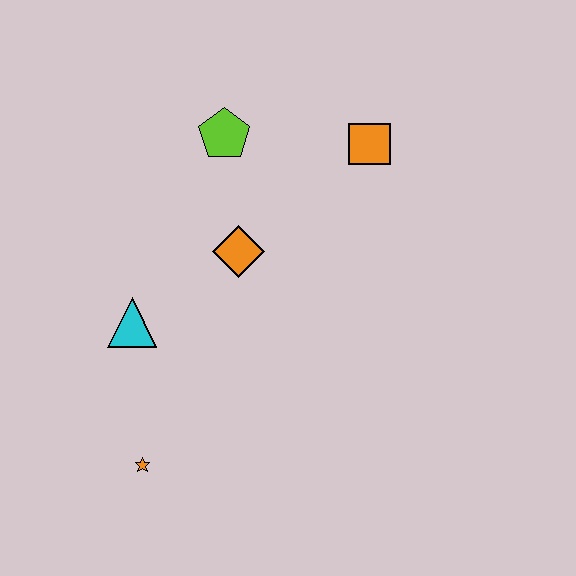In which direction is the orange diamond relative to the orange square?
The orange diamond is to the left of the orange square.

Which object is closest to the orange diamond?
The lime pentagon is closest to the orange diamond.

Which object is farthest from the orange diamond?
The orange star is farthest from the orange diamond.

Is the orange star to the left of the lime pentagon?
Yes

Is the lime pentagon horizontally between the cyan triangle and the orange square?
Yes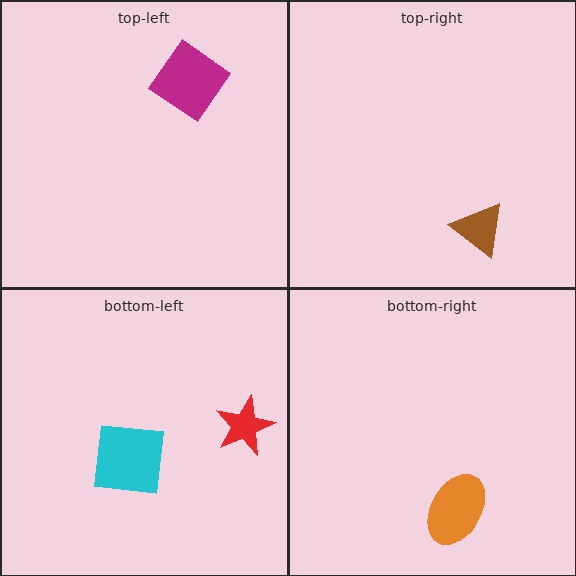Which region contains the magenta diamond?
The top-left region.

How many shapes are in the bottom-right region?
1.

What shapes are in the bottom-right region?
The orange ellipse.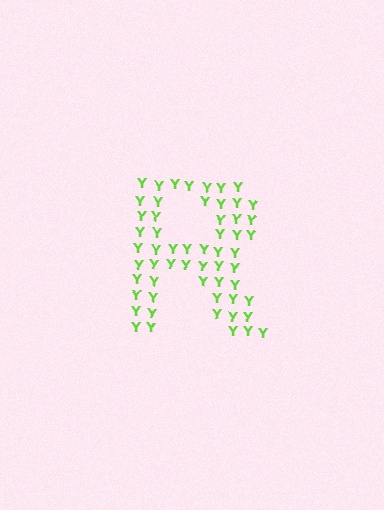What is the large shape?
The large shape is the letter R.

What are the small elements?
The small elements are letter Y's.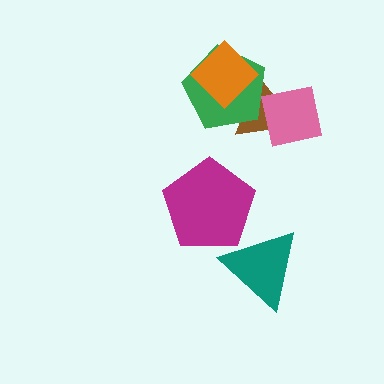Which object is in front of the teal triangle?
The magenta pentagon is in front of the teal triangle.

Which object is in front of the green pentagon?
The orange diamond is in front of the green pentagon.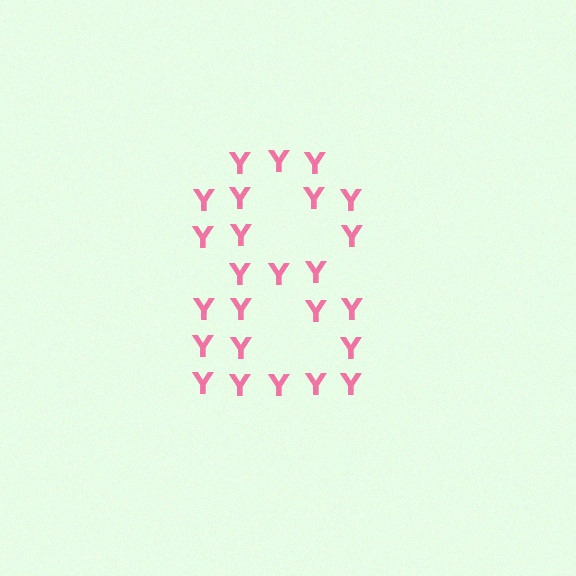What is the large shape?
The large shape is the digit 8.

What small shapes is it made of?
It is made of small letter Y's.